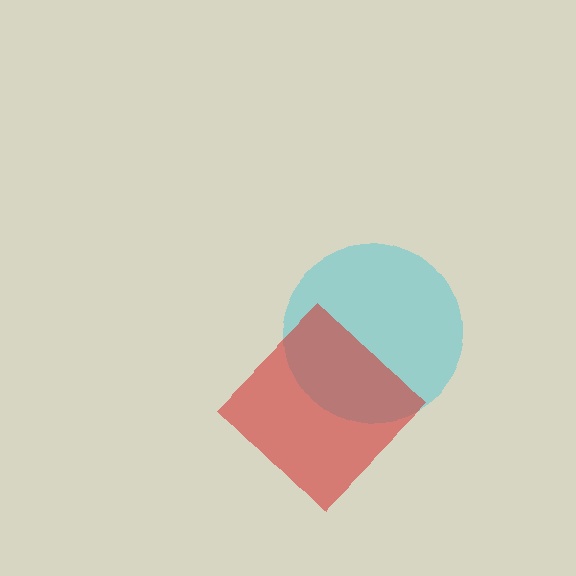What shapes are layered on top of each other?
The layered shapes are: a cyan circle, a red diamond.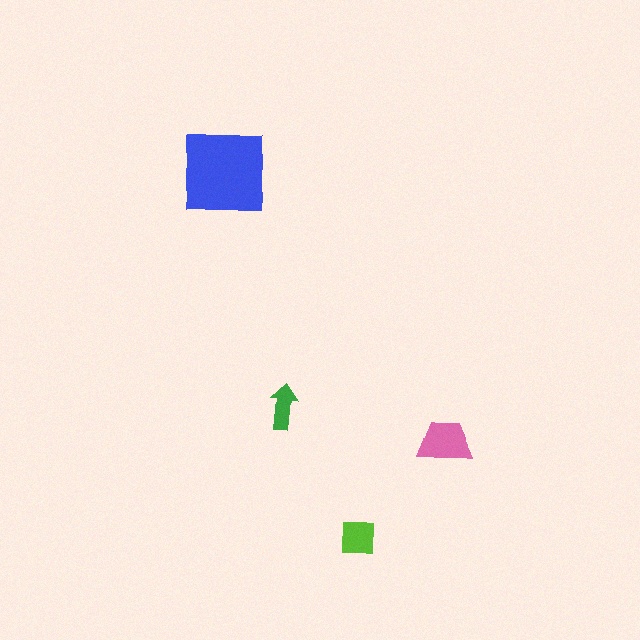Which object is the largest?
The blue square.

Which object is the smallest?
The green arrow.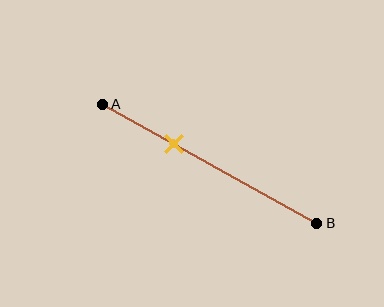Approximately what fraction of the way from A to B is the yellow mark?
The yellow mark is approximately 35% of the way from A to B.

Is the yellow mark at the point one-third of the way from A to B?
Yes, the mark is approximately at the one-third point.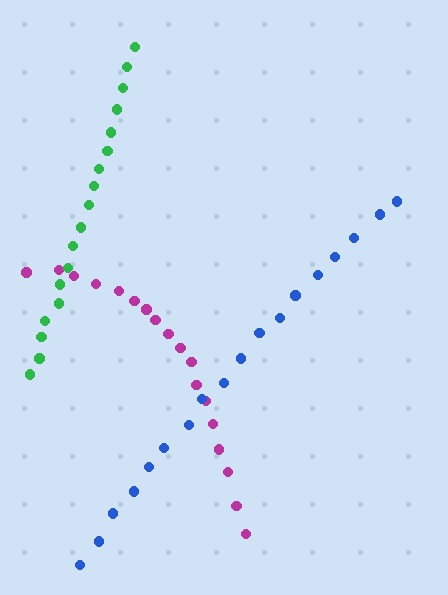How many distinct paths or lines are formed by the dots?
There are 3 distinct paths.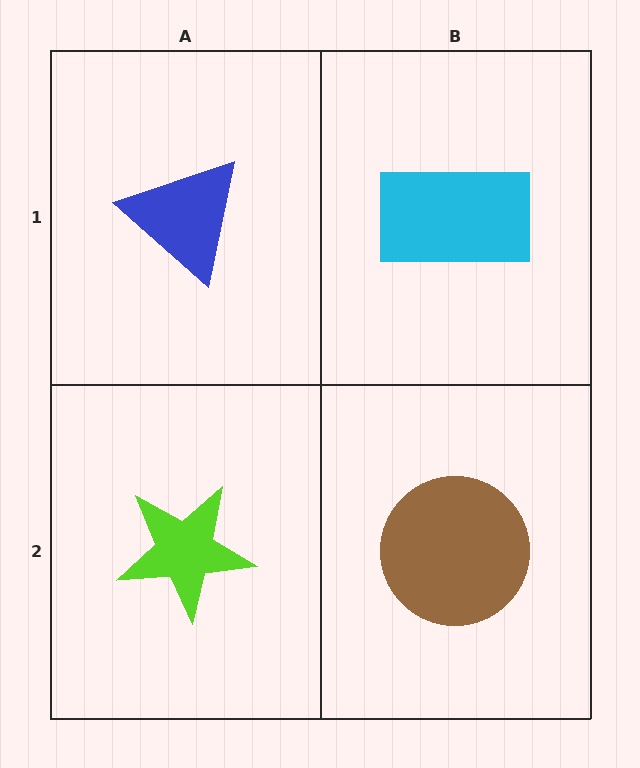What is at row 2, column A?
A lime star.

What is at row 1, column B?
A cyan rectangle.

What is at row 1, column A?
A blue triangle.